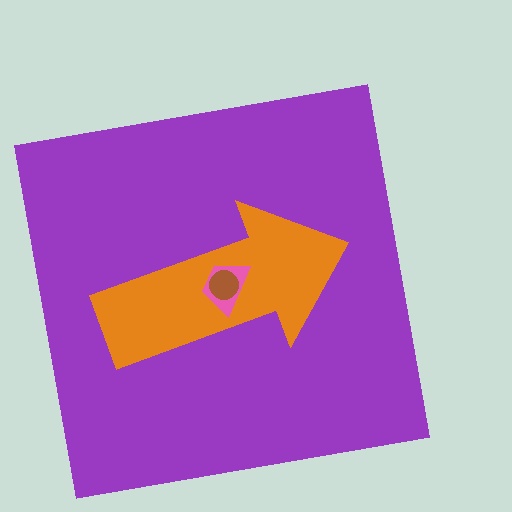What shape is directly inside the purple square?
The orange arrow.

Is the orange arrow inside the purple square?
Yes.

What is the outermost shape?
The purple square.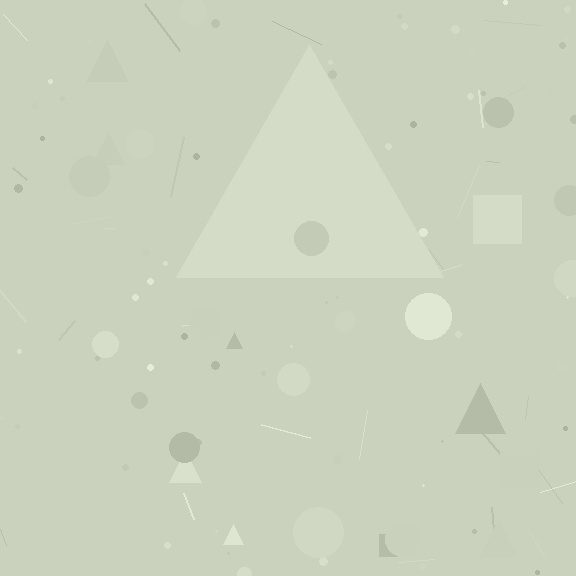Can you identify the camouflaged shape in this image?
The camouflaged shape is a triangle.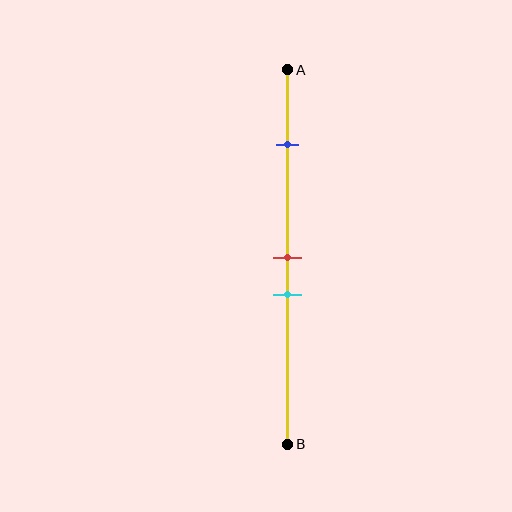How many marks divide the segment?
There are 3 marks dividing the segment.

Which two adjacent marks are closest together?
The red and cyan marks are the closest adjacent pair.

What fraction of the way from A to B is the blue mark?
The blue mark is approximately 20% (0.2) of the way from A to B.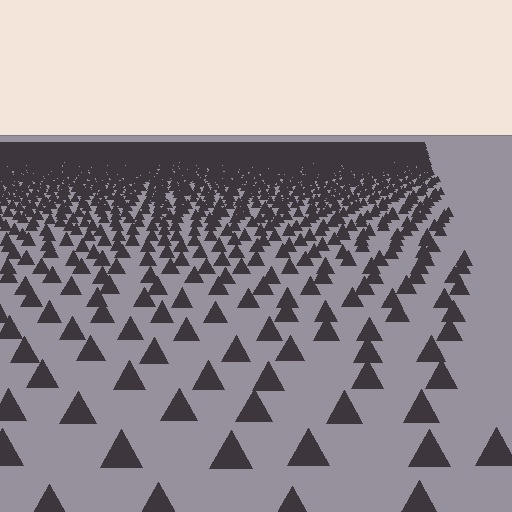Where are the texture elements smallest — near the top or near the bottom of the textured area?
Near the top.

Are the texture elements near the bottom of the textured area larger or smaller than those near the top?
Larger. Near the bottom, elements are closer to the viewer and appear at a bigger on-screen size.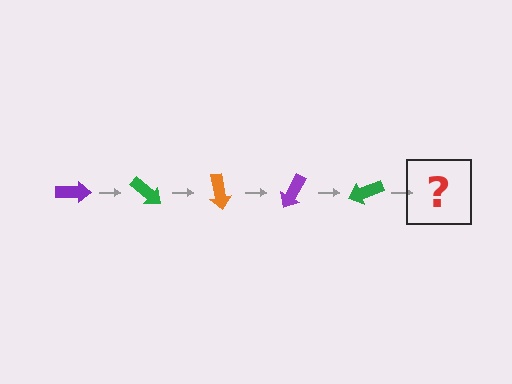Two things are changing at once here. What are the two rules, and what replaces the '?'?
The two rules are that it rotates 40 degrees each step and the color cycles through purple, green, and orange. The '?' should be an orange arrow, rotated 200 degrees from the start.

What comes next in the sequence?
The next element should be an orange arrow, rotated 200 degrees from the start.